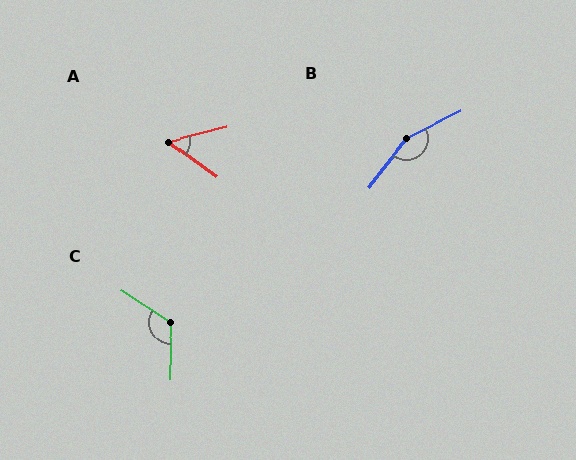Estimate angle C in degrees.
Approximately 122 degrees.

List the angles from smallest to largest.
A (50°), C (122°), B (154°).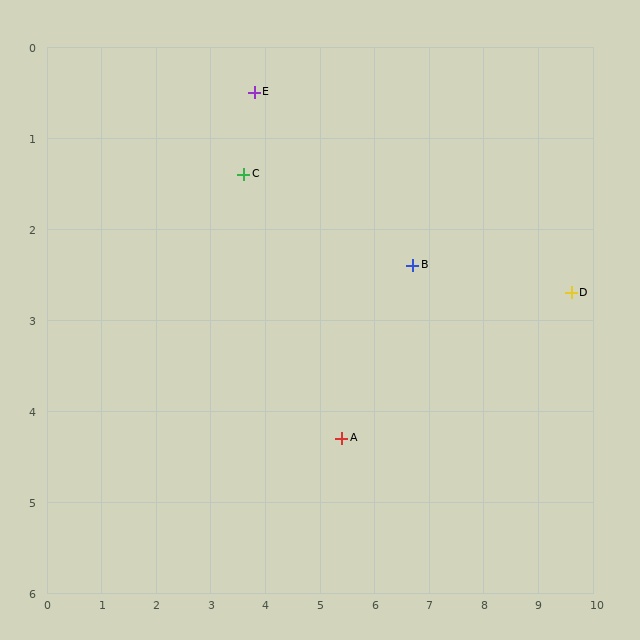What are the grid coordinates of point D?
Point D is at approximately (9.6, 2.7).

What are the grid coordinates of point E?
Point E is at approximately (3.8, 0.5).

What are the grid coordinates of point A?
Point A is at approximately (5.4, 4.3).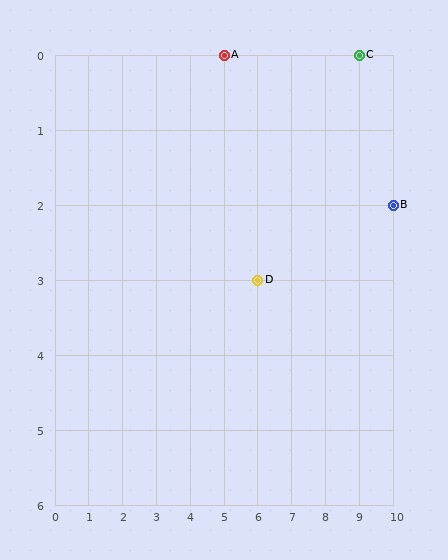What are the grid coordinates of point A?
Point A is at grid coordinates (5, 0).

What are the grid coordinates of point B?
Point B is at grid coordinates (10, 2).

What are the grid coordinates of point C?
Point C is at grid coordinates (9, 0).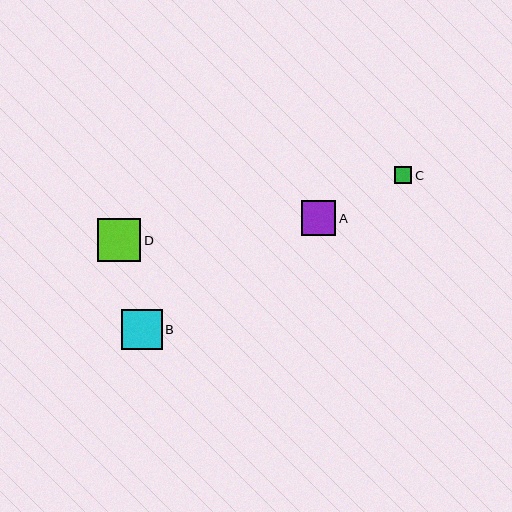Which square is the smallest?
Square C is the smallest with a size of approximately 17 pixels.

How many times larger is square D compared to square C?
Square D is approximately 2.6 times the size of square C.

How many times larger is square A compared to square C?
Square A is approximately 2.0 times the size of square C.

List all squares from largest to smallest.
From largest to smallest: D, B, A, C.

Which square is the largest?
Square D is the largest with a size of approximately 44 pixels.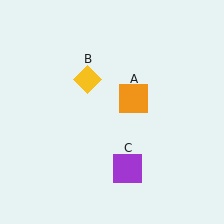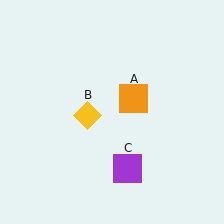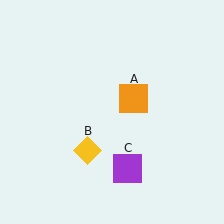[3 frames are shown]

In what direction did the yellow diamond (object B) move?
The yellow diamond (object B) moved down.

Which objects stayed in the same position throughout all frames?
Orange square (object A) and purple square (object C) remained stationary.